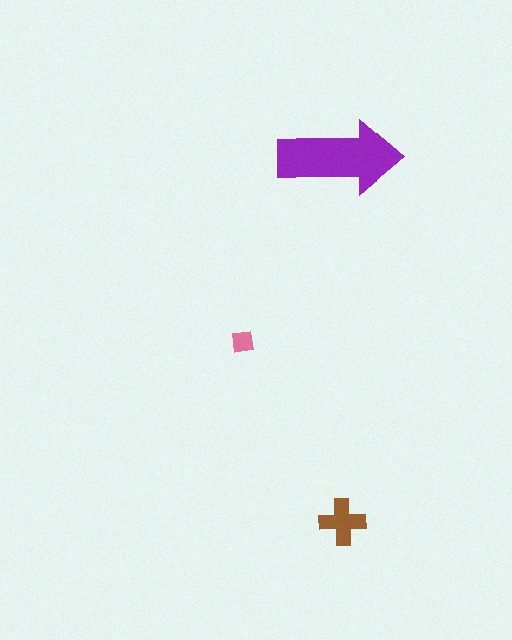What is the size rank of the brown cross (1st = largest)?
2nd.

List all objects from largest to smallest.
The purple arrow, the brown cross, the pink square.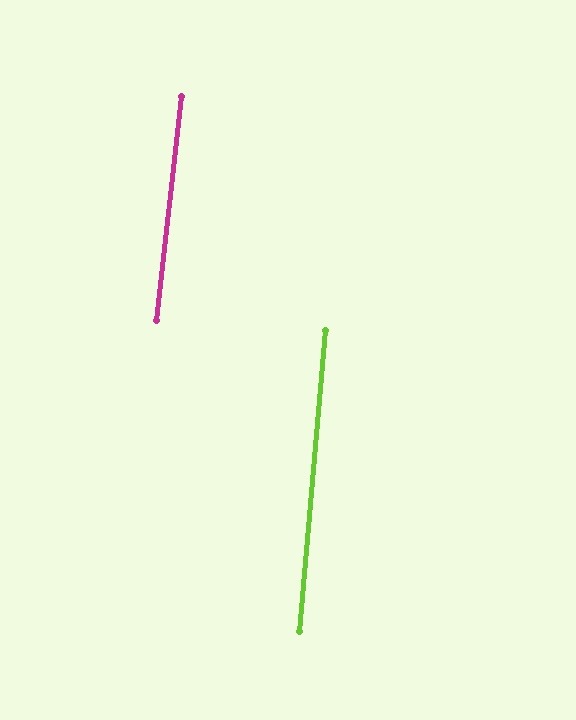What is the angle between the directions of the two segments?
Approximately 1 degree.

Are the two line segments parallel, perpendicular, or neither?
Parallel — their directions differ by only 1.4°.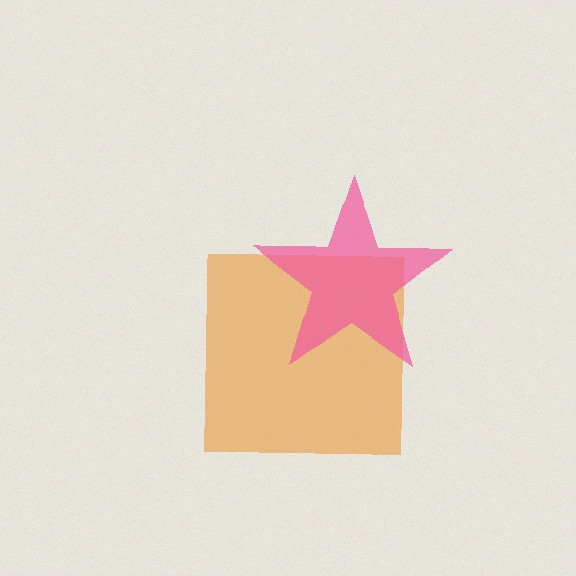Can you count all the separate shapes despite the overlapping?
Yes, there are 2 separate shapes.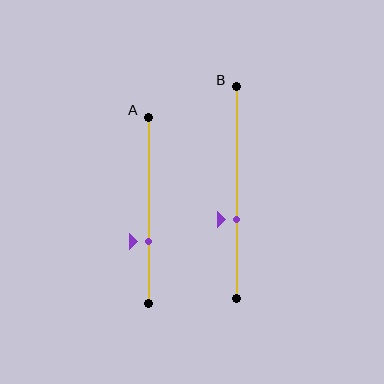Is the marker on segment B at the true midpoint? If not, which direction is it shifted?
No, the marker on segment B is shifted downward by about 13% of the segment length.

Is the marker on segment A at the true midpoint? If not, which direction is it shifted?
No, the marker on segment A is shifted downward by about 16% of the segment length.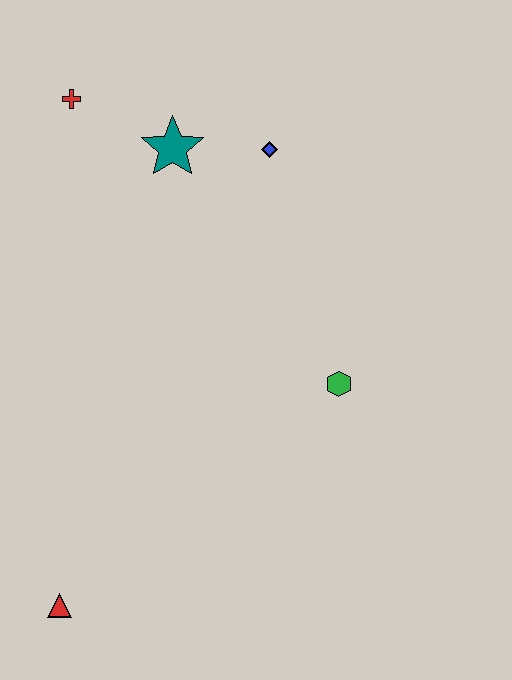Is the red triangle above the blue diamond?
No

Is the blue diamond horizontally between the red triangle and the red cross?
No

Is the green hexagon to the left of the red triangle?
No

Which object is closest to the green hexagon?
The blue diamond is closest to the green hexagon.